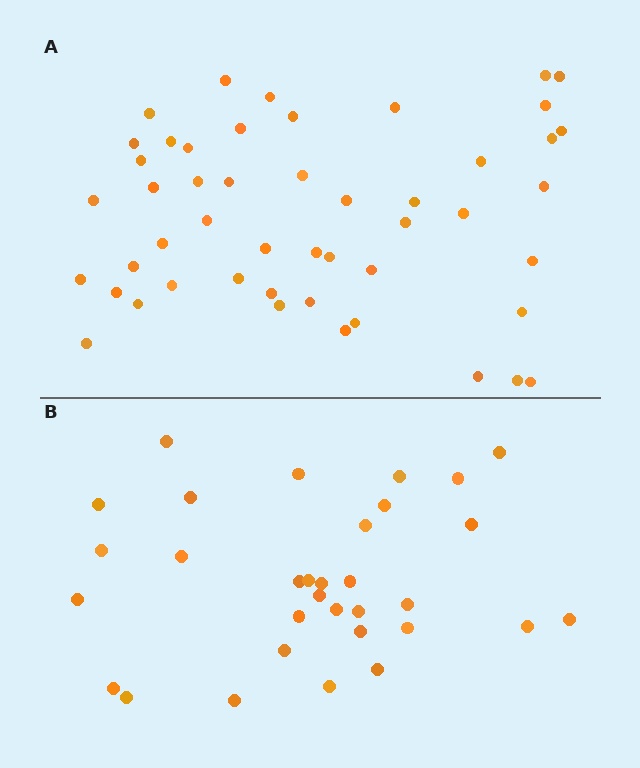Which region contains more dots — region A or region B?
Region A (the top region) has more dots.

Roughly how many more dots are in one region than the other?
Region A has approximately 15 more dots than region B.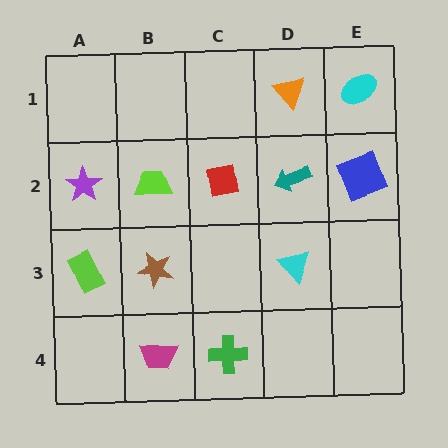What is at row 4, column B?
A magenta trapezoid.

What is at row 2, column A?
A purple star.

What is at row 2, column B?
A lime trapezoid.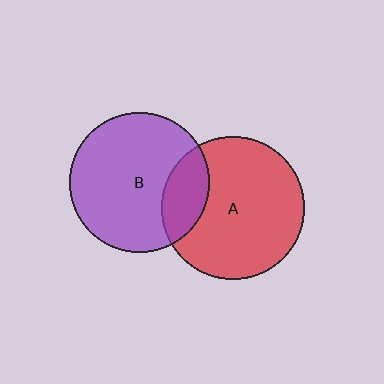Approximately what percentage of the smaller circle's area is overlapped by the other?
Approximately 20%.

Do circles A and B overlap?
Yes.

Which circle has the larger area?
Circle A (red).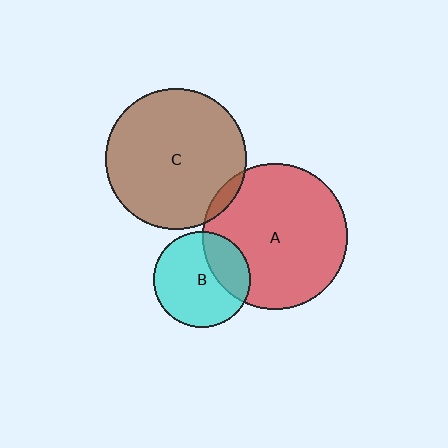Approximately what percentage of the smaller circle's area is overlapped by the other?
Approximately 30%.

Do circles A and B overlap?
Yes.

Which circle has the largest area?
Circle A (red).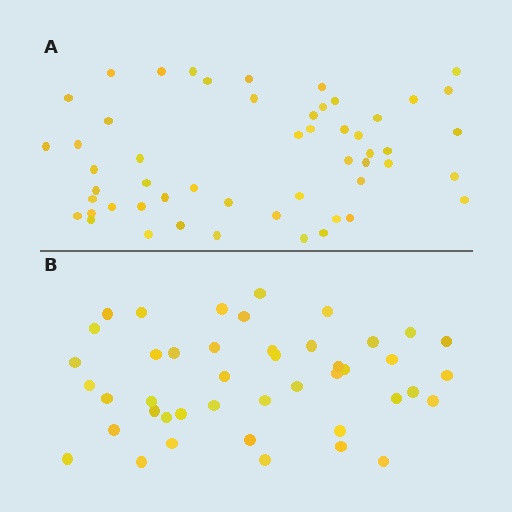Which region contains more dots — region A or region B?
Region A (the top region) has more dots.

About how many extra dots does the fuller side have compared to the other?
Region A has roughly 8 or so more dots than region B.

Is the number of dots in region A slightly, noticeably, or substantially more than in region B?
Region A has only slightly more — the two regions are fairly close. The ratio is roughly 1.2 to 1.